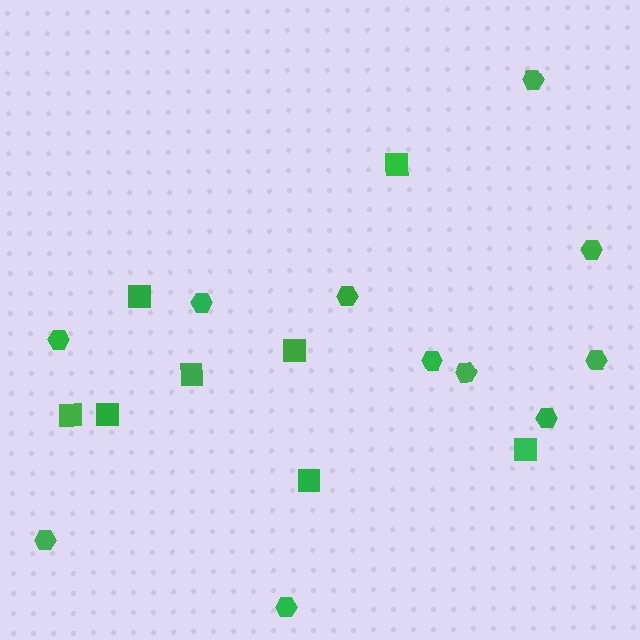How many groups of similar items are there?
There are 2 groups: one group of squares (8) and one group of hexagons (11).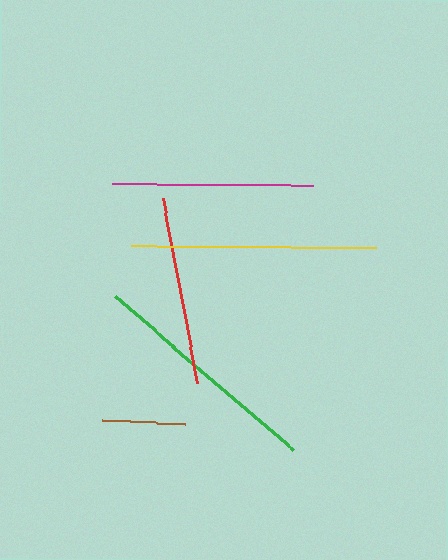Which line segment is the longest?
The yellow line is the longest at approximately 245 pixels.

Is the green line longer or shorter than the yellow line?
The yellow line is longer than the green line.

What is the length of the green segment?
The green segment is approximately 234 pixels long.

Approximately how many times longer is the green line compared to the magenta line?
The green line is approximately 1.2 times the length of the magenta line.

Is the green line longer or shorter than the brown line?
The green line is longer than the brown line.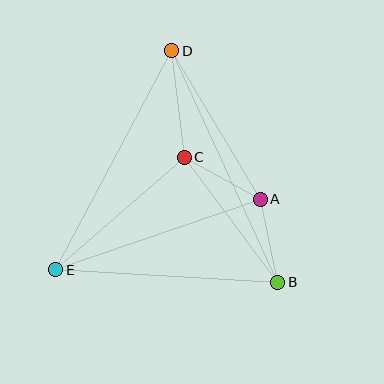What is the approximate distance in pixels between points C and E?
The distance between C and E is approximately 171 pixels.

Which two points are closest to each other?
Points A and B are closest to each other.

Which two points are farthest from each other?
Points B and D are farthest from each other.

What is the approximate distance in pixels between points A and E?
The distance between A and E is approximately 216 pixels.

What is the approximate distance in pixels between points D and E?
The distance between D and E is approximately 248 pixels.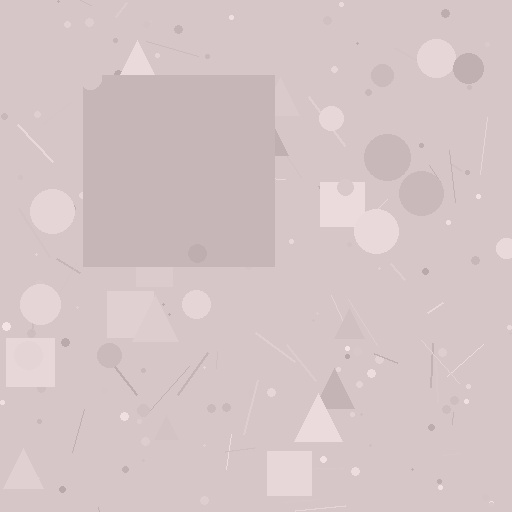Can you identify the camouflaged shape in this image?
The camouflaged shape is a square.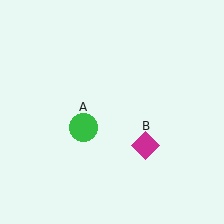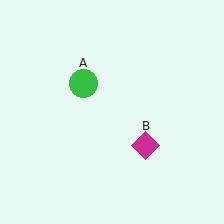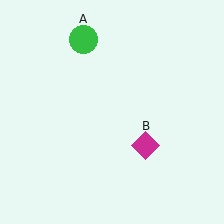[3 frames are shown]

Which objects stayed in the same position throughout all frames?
Magenta diamond (object B) remained stationary.